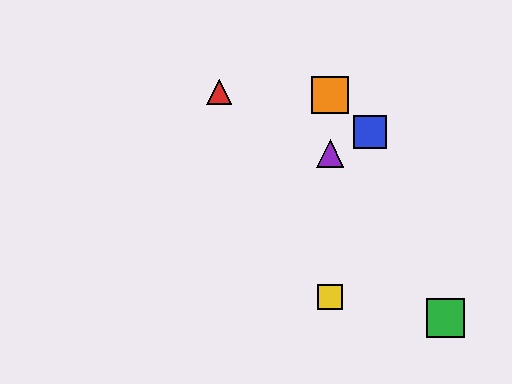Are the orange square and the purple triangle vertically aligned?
Yes, both are at x≈330.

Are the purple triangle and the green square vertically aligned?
No, the purple triangle is at x≈330 and the green square is at x≈446.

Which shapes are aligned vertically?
The yellow square, the purple triangle, the orange square are aligned vertically.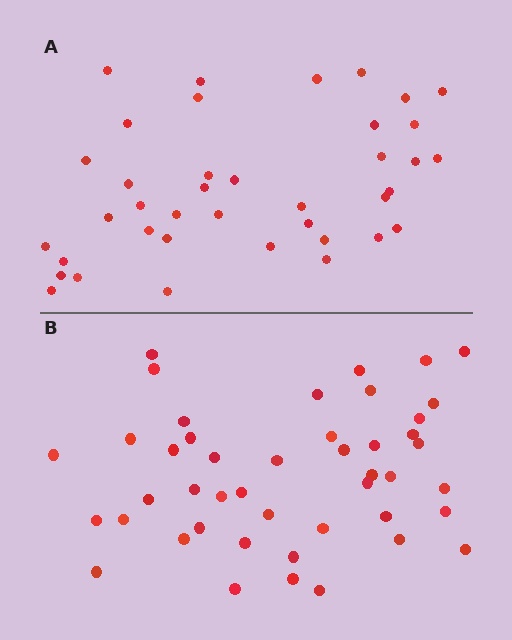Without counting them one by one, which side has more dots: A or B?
Region B (the bottom region) has more dots.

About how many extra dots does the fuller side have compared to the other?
Region B has about 6 more dots than region A.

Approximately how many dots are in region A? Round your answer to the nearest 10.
About 40 dots. (The exact count is 39, which rounds to 40.)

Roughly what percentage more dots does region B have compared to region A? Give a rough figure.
About 15% more.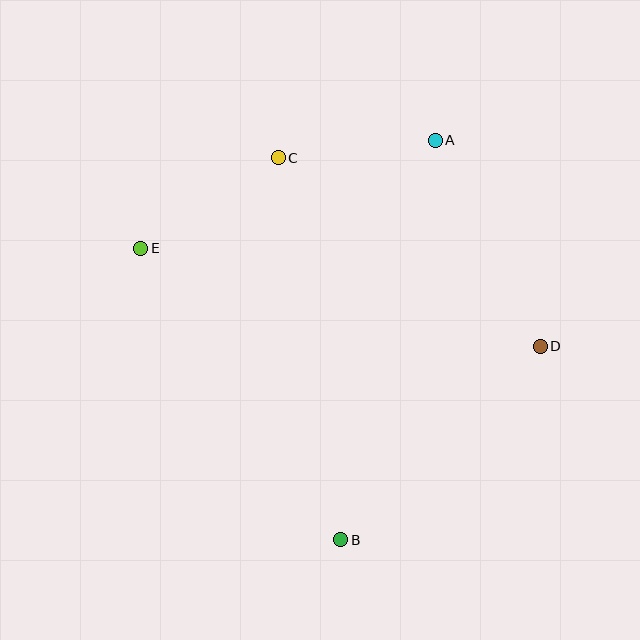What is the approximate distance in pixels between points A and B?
The distance between A and B is approximately 410 pixels.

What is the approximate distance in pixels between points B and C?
The distance between B and C is approximately 387 pixels.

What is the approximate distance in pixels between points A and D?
The distance between A and D is approximately 231 pixels.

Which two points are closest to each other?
Points A and C are closest to each other.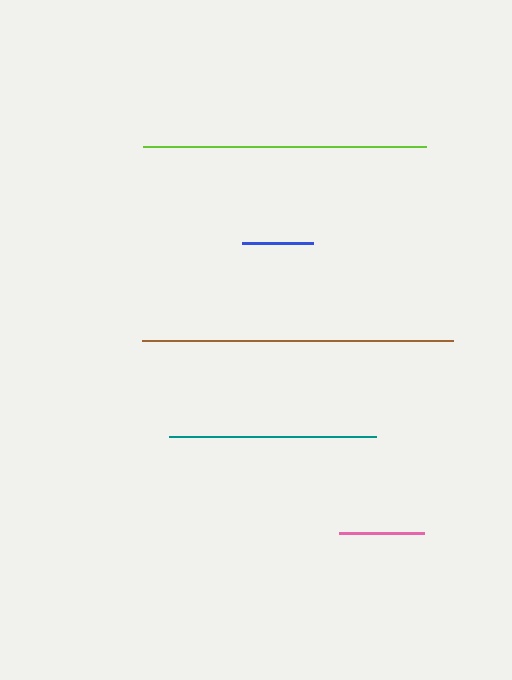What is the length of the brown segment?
The brown segment is approximately 311 pixels long.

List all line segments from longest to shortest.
From longest to shortest: brown, lime, teal, pink, blue.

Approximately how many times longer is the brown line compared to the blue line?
The brown line is approximately 4.4 times the length of the blue line.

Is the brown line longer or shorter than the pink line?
The brown line is longer than the pink line.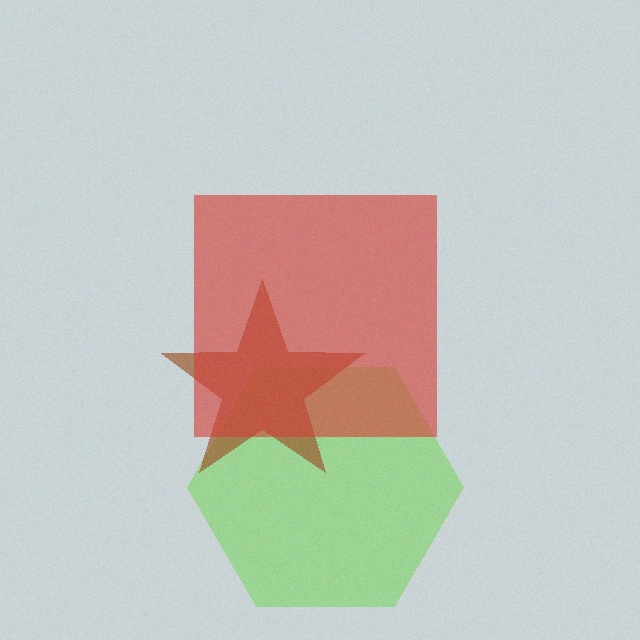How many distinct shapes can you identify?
There are 3 distinct shapes: a lime hexagon, a brown star, a red square.